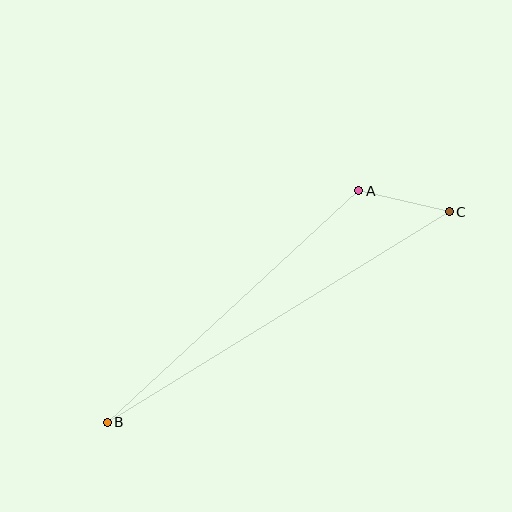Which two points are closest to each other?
Points A and C are closest to each other.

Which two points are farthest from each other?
Points B and C are farthest from each other.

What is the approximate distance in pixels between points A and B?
The distance between A and B is approximately 341 pixels.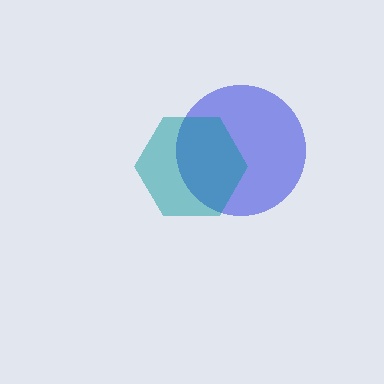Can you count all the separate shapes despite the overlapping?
Yes, there are 2 separate shapes.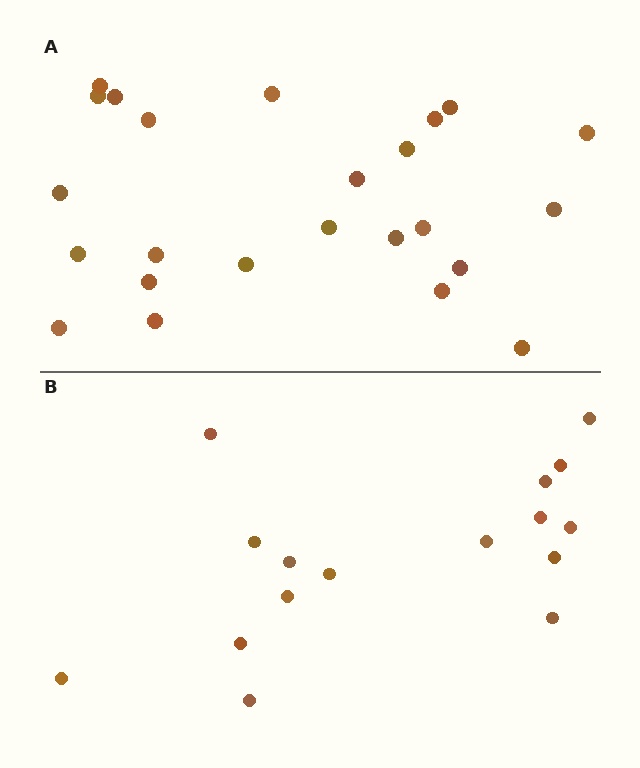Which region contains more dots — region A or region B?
Region A (the top region) has more dots.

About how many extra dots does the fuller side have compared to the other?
Region A has roughly 8 or so more dots than region B.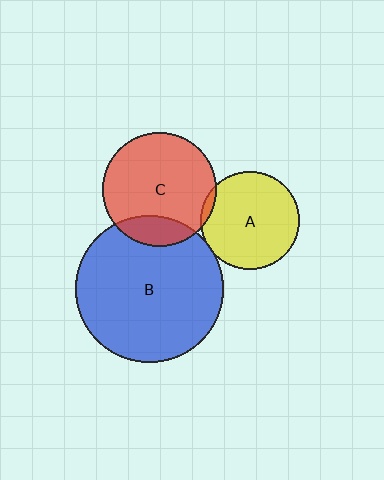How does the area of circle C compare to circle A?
Approximately 1.3 times.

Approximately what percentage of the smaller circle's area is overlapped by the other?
Approximately 15%.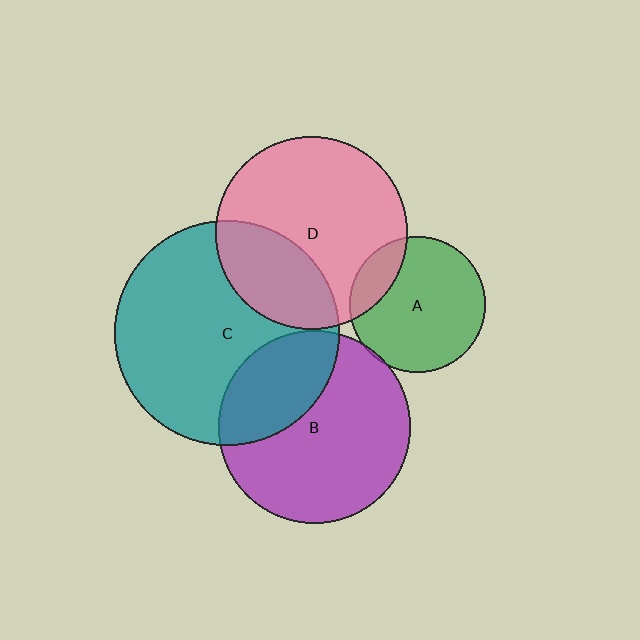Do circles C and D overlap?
Yes.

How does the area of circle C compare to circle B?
Approximately 1.4 times.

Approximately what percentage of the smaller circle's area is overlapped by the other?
Approximately 30%.